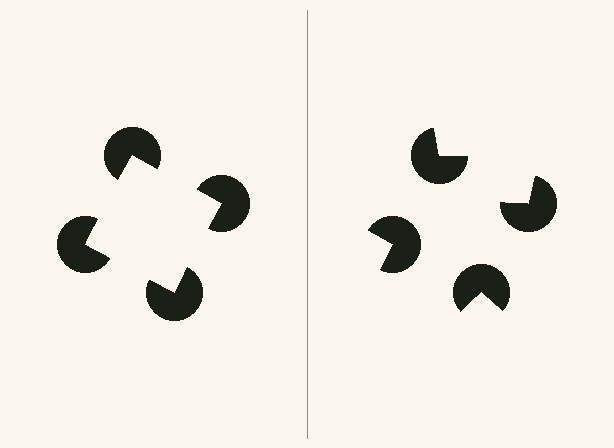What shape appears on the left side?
An illusory square.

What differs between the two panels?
The pac-man discs are positioned identically on both sides; only the wedge orientations differ. On the left they align to a square; on the right they are misaligned.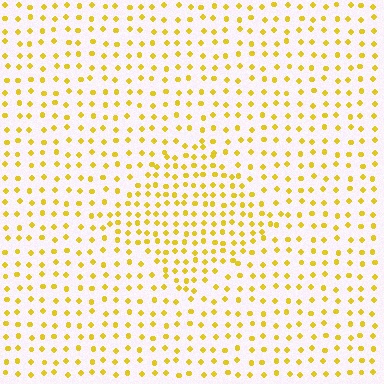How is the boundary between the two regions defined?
The boundary is defined by a change in element density (approximately 1.7x ratio). All elements are the same color, size, and shape.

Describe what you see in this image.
The image contains small yellow elements arranged at two different densities. A diamond-shaped region is visible where the elements are more densely packed than the surrounding area.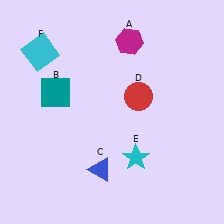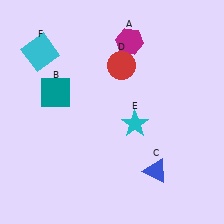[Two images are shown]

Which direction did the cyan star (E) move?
The cyan star (E) moved up.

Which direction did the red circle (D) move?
The red circle (D) moved up.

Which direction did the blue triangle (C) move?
The blue triangle (C) moved right.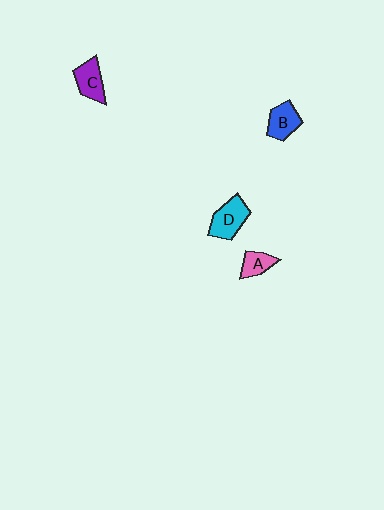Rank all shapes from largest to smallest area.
From largest to smallest: D (cyan), C (purple), B (blue), A (pink).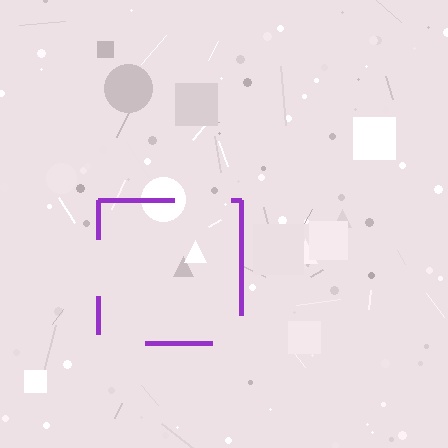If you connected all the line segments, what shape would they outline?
They would outline a square.